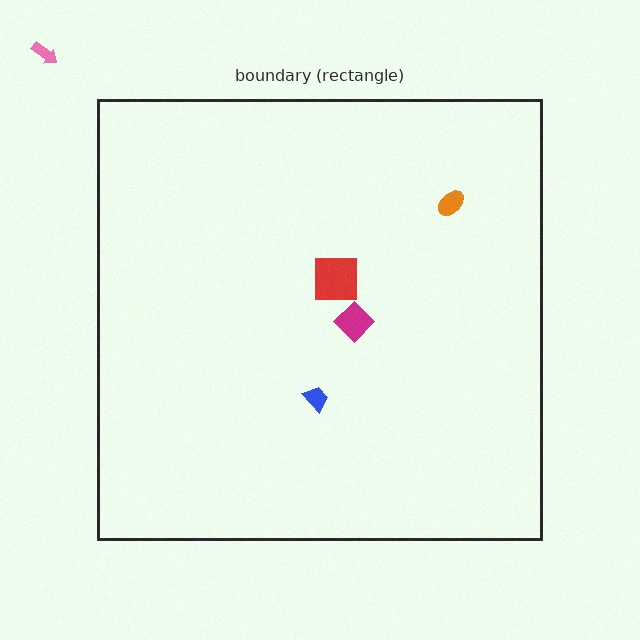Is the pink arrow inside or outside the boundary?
Outside.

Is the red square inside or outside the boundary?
Inside.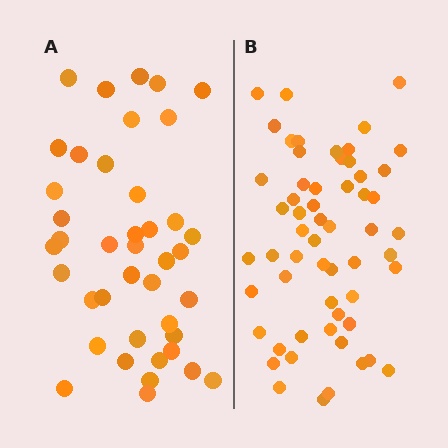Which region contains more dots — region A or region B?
Region B (the right region) has more dots.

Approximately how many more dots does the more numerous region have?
Region B has approximately 15 more dots than region A.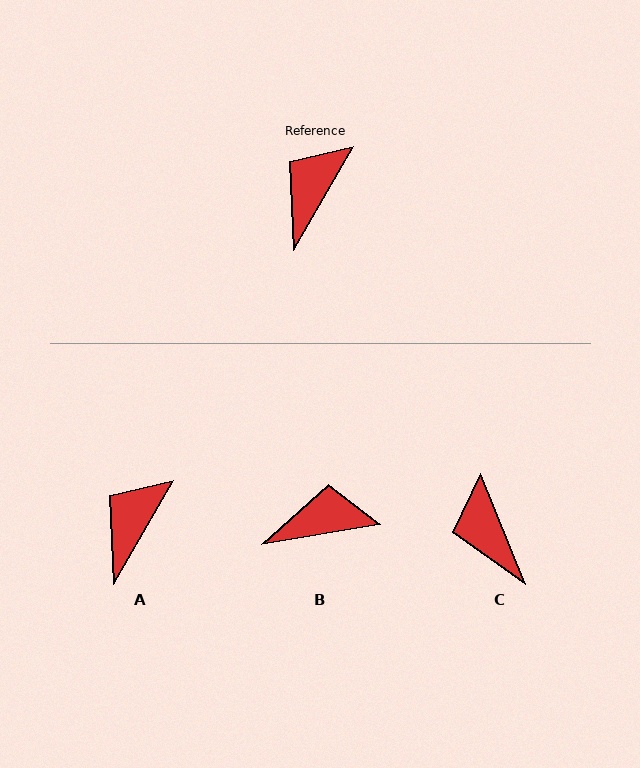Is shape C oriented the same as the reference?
No, it is off by about 52 degrees.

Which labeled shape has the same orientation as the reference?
A.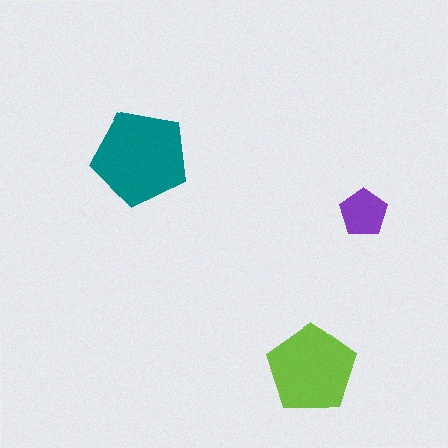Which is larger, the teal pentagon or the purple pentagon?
The teal one.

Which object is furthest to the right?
The purple pentagon is rightmost.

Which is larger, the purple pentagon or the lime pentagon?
The lime one.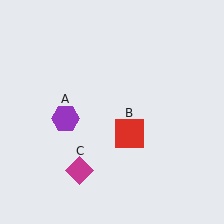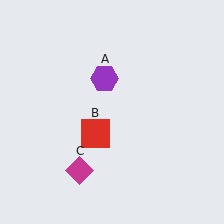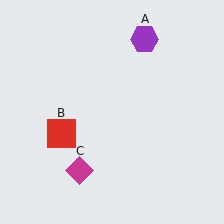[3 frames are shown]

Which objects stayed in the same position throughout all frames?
Magenta diamond (object C) remained stationary.